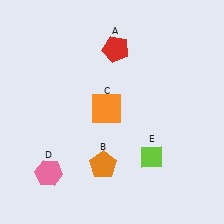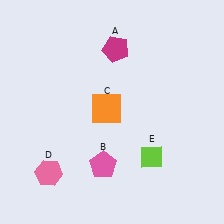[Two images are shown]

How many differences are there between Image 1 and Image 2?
There are 2 differences between the two images.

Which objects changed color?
A changed from red to magenta. B changed from orange to pink.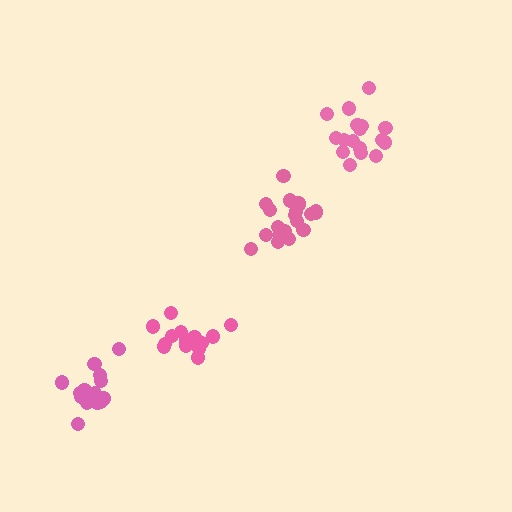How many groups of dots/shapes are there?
There are 4 groups.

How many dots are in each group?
Group 1: 20 dots, Group 2: 15 dots, Group 3: 18 dots, Group 4: 14 dots (67 total).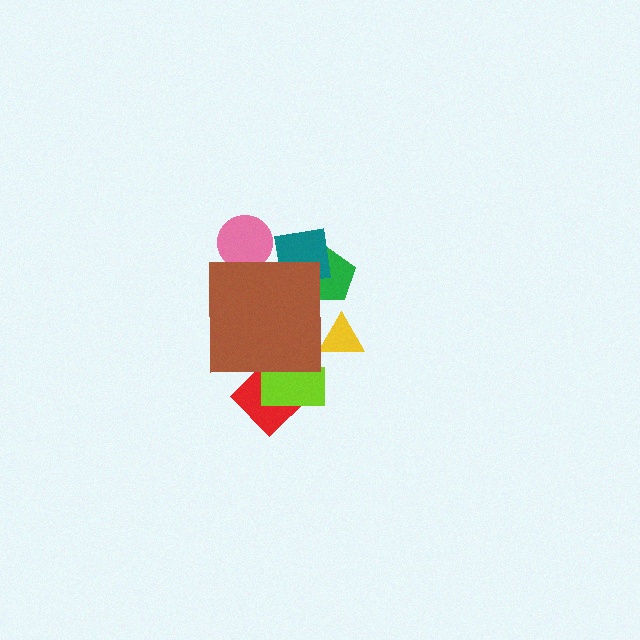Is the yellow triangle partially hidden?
Yes, the yellow triangle is partially hidden behind the brown square.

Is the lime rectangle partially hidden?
Yes, the lime rectangle is partially hidden behind the brown square.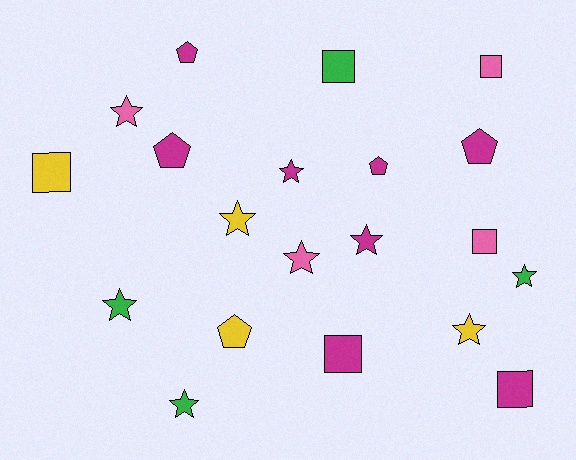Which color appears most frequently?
Magenta, with 8 objects.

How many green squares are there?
There is 1 green square.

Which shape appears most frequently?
Star, with 9 objects.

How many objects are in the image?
There are 20 objects.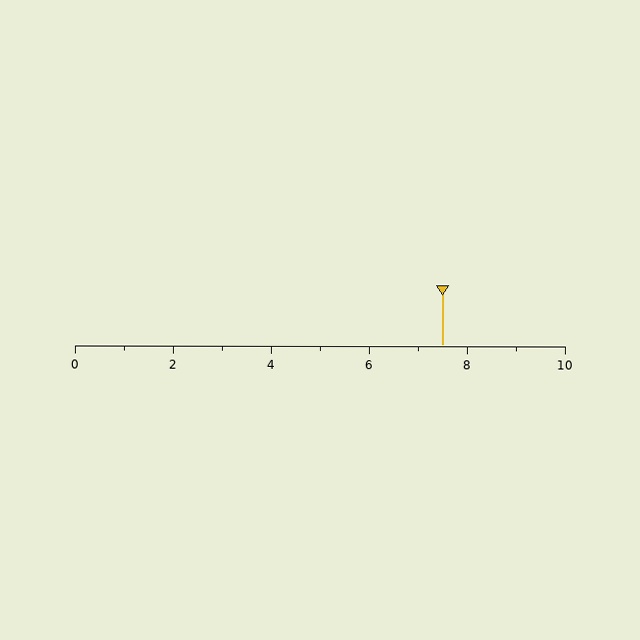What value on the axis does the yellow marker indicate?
The marker indicates approximately 7.5.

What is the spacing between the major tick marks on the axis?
The major ticks are spaced 2 apart.